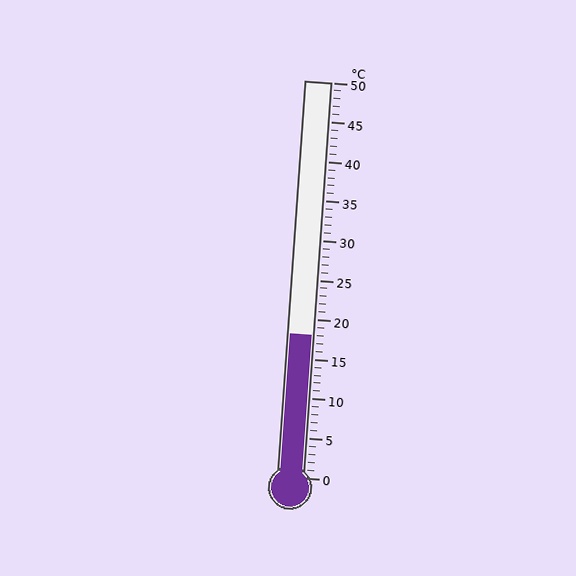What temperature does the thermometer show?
The thermometer shows approximately 18°C.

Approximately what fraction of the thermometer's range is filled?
The thermometer is filled to approximately 35% of its range.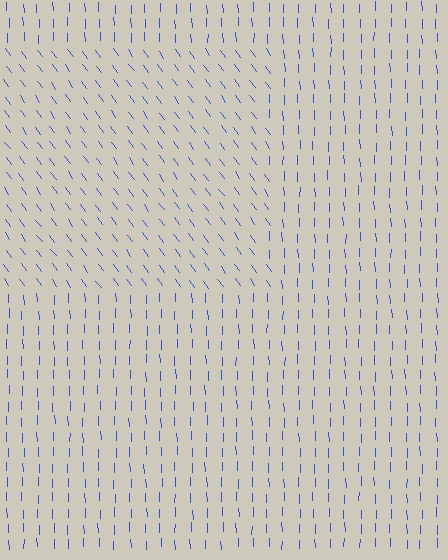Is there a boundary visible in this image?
Yes, there is a texture boundary formed by a change in line orientation.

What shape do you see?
I see a rectangle.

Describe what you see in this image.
The image is filled with small blue line segments. A rectangle region in the image has lines oriented differently from the surrounding lines, creating a visible texture boundary.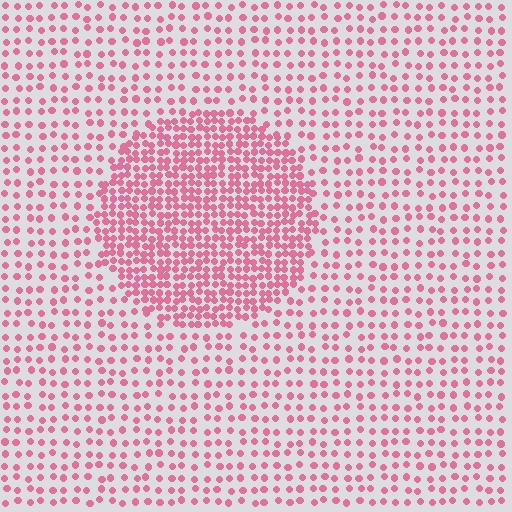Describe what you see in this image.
The image contains small pink elements arranged at two different densities. A circle-shaped region is visible where the elements are more densely packed than the surrounding area.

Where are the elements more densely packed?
The elements are more densely packed inside the circle boundary.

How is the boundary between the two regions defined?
The boundary is defined by a change in element density (approximately 2.3x ratio). All elements are the same color, size, and shape.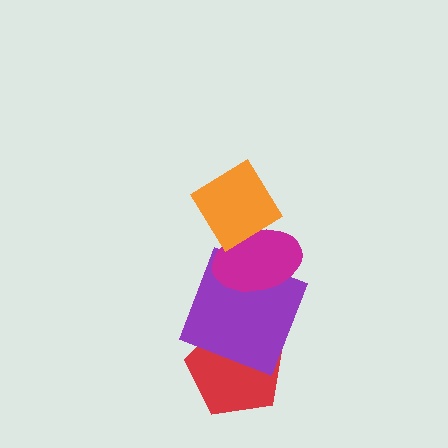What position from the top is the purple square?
The purple square is 3rd from the top.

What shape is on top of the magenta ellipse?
The orange diamond is on top of the magenta ellipse.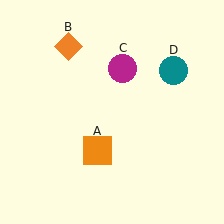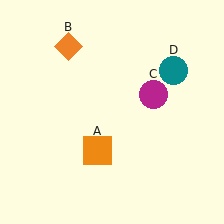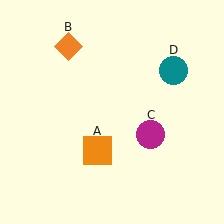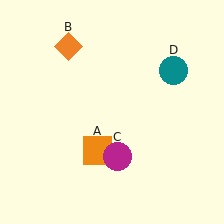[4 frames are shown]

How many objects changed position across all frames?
1 object changed position: magenta circle (object C).